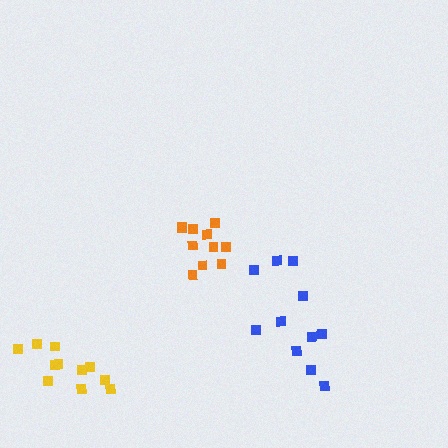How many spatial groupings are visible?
There are 3 spatial groupings.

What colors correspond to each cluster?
The clusters are colored: yellow, orange, blue.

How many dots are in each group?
Group 1: 11 dots, Group 2: 11 dots, Group 3: 11 dots (33 total).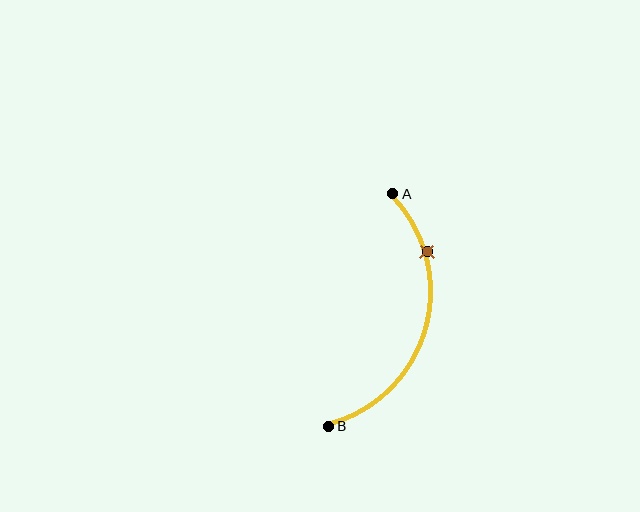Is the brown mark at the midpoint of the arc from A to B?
No. The brown mark lies on the arc but is closer to endpoint A. The arc midpoint would be at the point on the curve equidistant along the arc from both A and B.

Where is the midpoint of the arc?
The arc midpoint is the point on the curve farthest from the straight line joining A and B. It sits to the right of that line.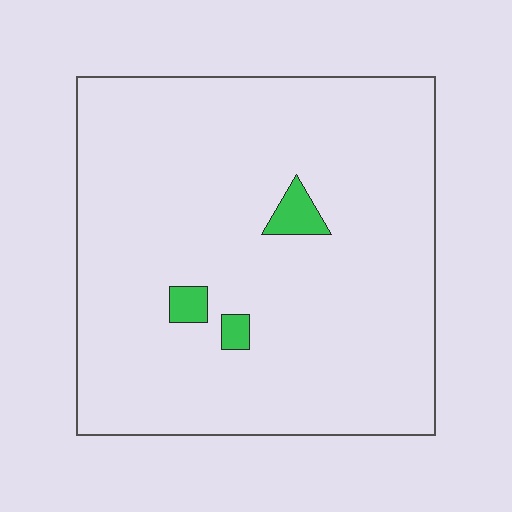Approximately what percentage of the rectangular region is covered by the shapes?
Approximately 5%.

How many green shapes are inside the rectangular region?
3.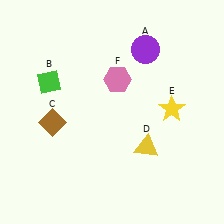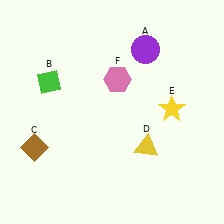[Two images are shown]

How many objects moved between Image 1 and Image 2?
1 object moved between the two images.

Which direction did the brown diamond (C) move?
The brown diamond (C) moved down.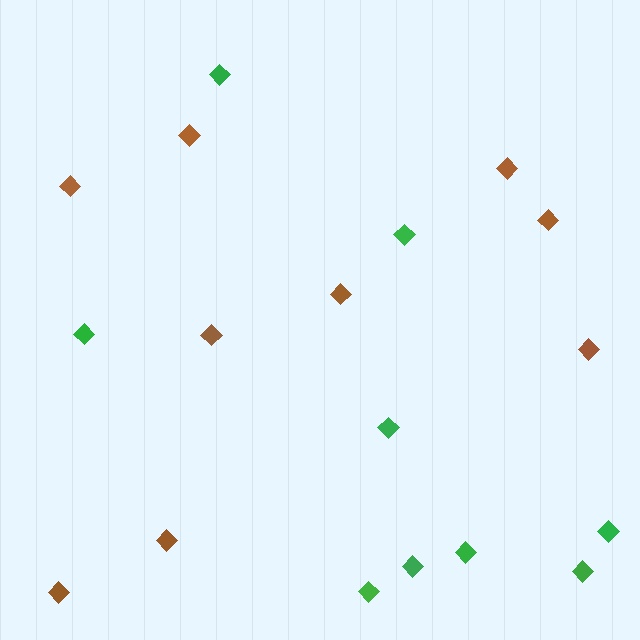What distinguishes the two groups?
There are 2 groups: one group of brown diamonds (9) and one group of green diamonds (9).